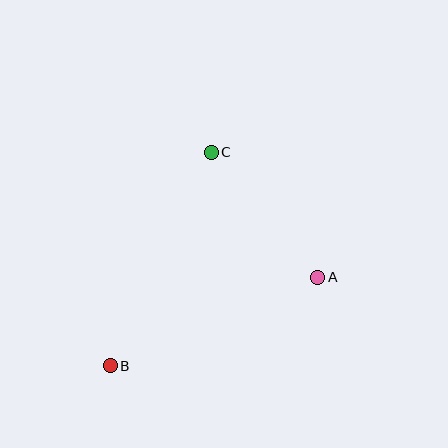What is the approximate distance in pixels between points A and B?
The distance between A and B is approximately 226 pixels.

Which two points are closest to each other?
Points A and C are closest to each other.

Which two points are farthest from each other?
Points B and C are farthest from each other.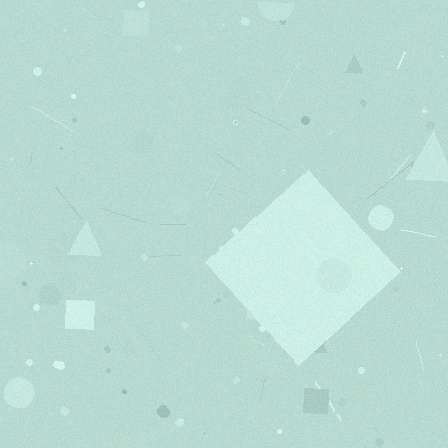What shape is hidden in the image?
A diamond is hidden in the image.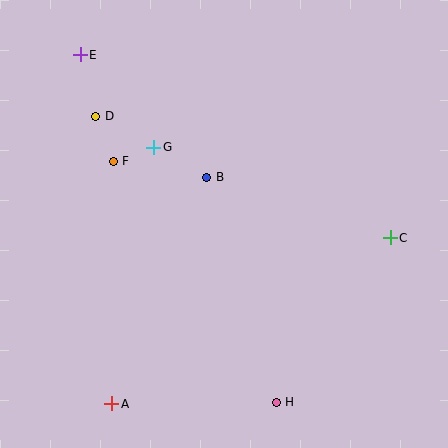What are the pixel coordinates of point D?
Point D is at (96, 116).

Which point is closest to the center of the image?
Point B at (207, 177) is closest to the center.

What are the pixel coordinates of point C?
Point C is at (390, 238).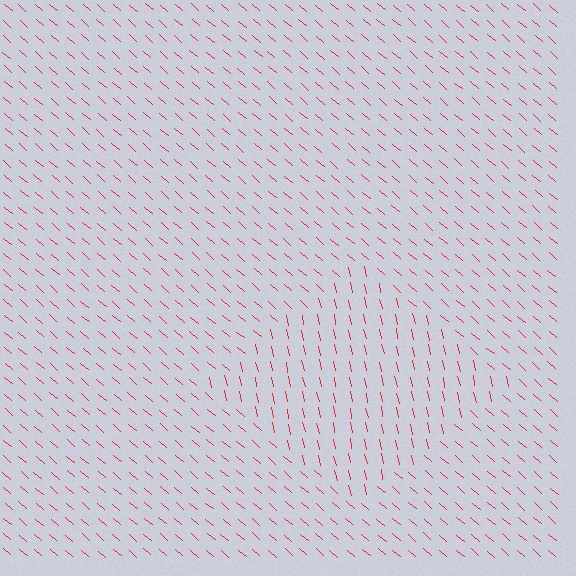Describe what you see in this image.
The image is filled with small red line segments. A diamond region in the image has lines oriented differently from the surrounding lines, creating a visible texture boundary.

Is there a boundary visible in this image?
Yes, there is a texture boundary formed by a change in line orientation.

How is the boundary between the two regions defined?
The boundary is defined purely by a change in line orientation (approximately 37 degrees difference). All lines are the same color and thickness.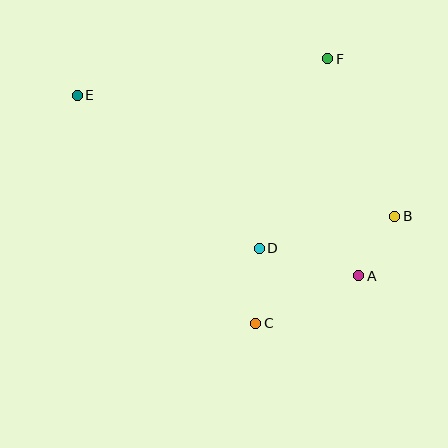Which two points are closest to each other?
Points A and B are closest to each other.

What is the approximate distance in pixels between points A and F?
The distance between A and F is approximately 219 pixels.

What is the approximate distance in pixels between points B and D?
The distance between B and D is approximately 139 pixels.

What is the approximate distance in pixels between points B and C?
The distance between B and C is approximately 175 pixels.